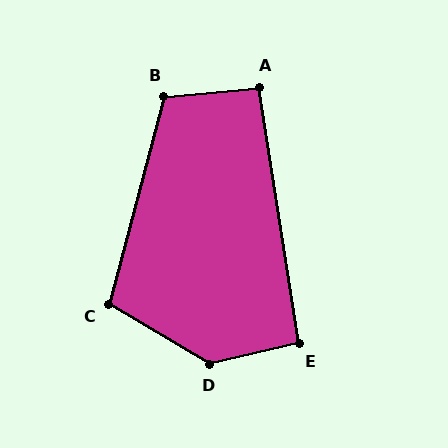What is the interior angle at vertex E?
Approximately 94 degrees (approximately right).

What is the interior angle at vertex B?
Approximately 110 degrees (obtuse).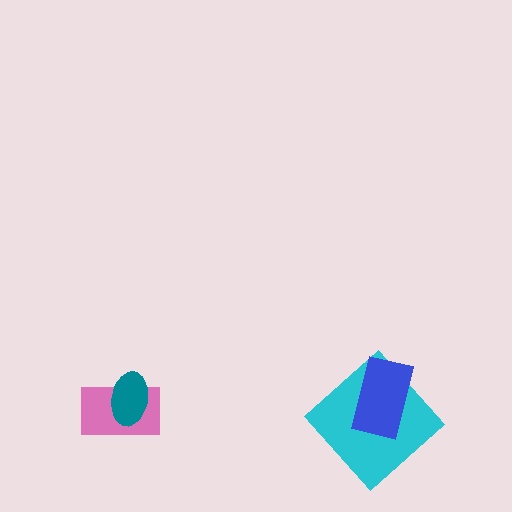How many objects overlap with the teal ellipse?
1 object overlaps with the teal ellipse.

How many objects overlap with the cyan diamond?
1 object overlaps with the cyan diamond.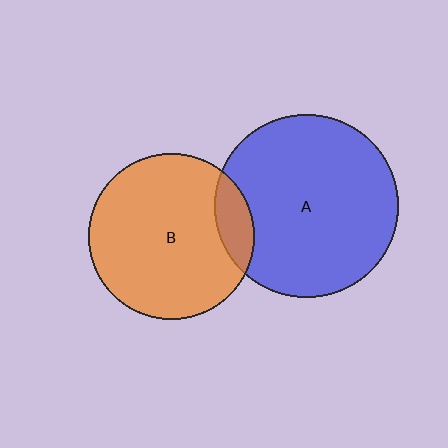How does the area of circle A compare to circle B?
Approximately 1.2 times.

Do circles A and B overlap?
Yes.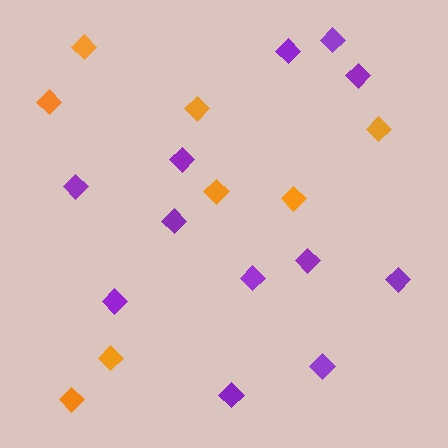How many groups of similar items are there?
There are 2 groups: one group of orange diamonds (8) and one group of purple diamonds (12).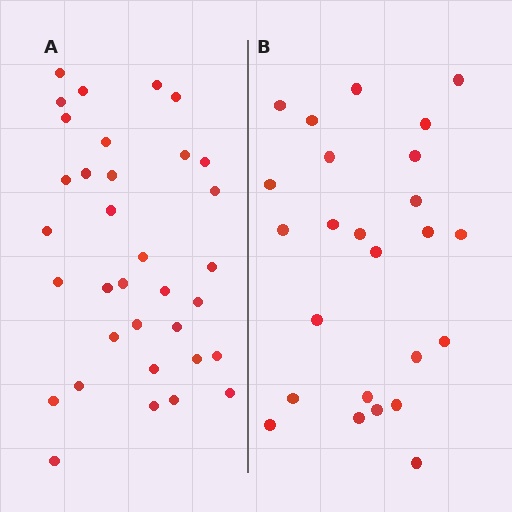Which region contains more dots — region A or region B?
Region A (the left region) has more dots.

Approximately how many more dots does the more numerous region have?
Region A has roughly 8 or so more dots than region B.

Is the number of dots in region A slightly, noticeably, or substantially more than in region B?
Region A has noticeably more, but not dramatically so. The ratio is roughly 1.4 to 1.